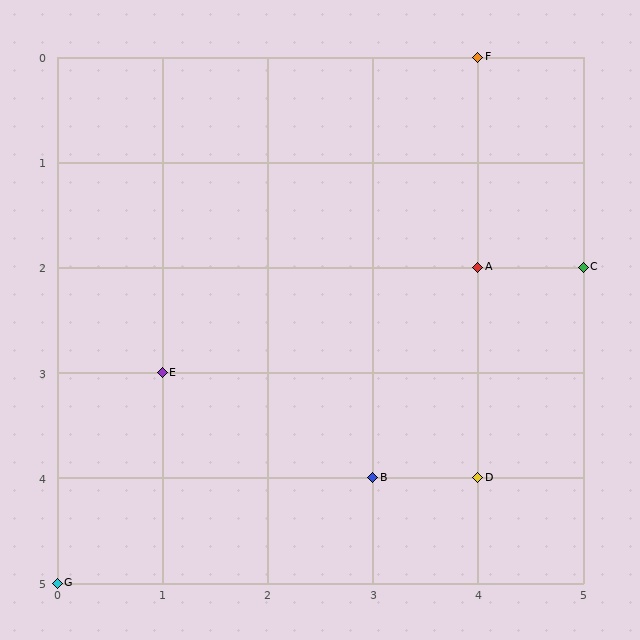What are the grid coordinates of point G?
Point G is at grid coordinates (0, 5).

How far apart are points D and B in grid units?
Points D and B are 1 column apart.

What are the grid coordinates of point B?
Point B is at grid coordinates (3, 4).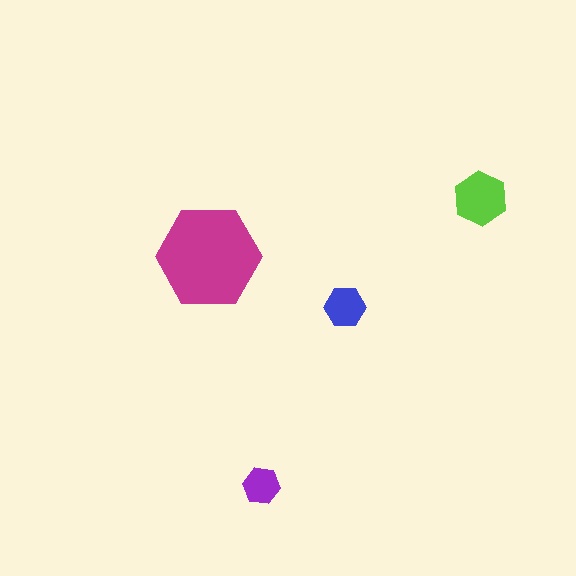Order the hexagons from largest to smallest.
the magenta one, the lime one, the blue one, the purple one.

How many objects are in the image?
There are 4 objects in the image.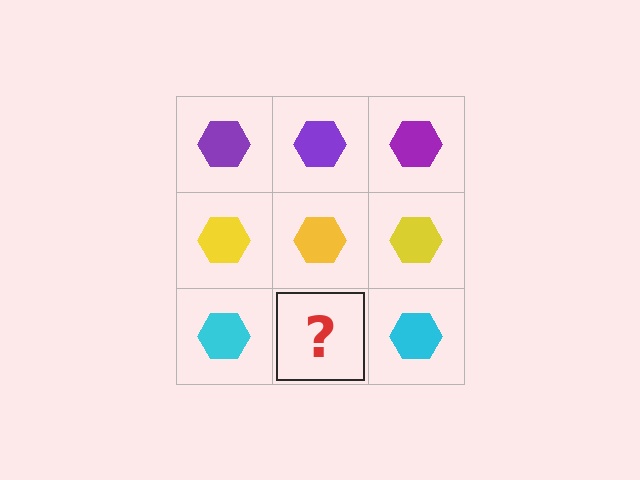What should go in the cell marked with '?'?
The missing cell should contain a cyan hexagon.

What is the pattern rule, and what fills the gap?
The rule is that each row has a consistent color. The gap should be filled with a cyan hexagon.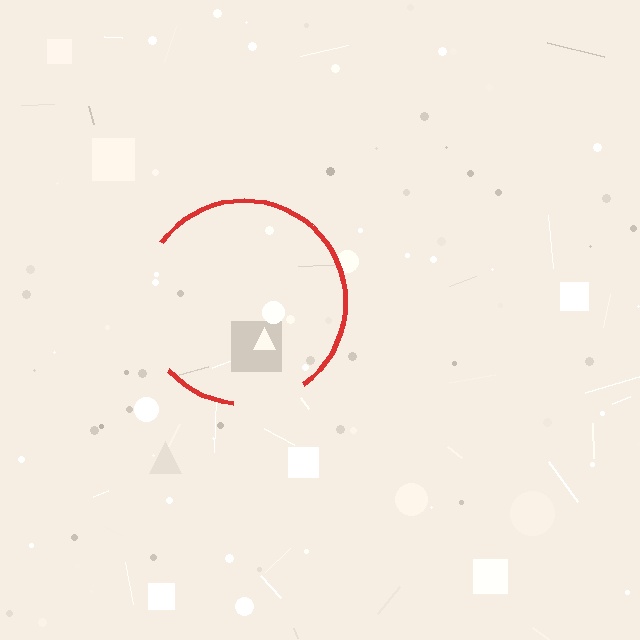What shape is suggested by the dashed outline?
The dashed outline suggests a circle.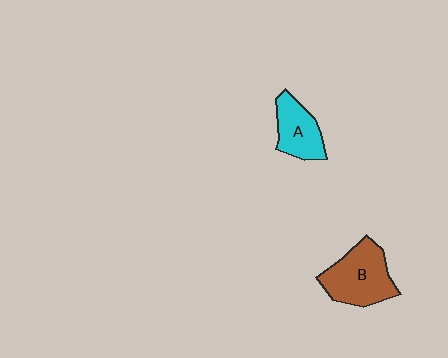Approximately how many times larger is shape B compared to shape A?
Approximately 1.4 times.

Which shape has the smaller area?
Shape A (cyan).